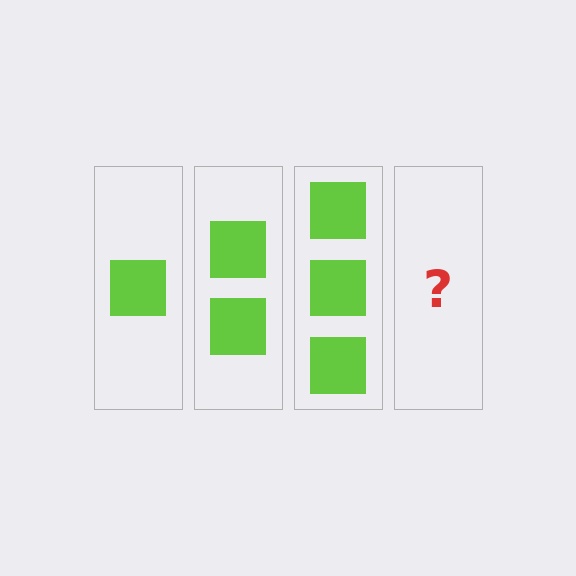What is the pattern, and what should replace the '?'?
The pattern is that each step adds one more square. The '?' should be 4 squares.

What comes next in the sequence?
The next element should be 4 squares.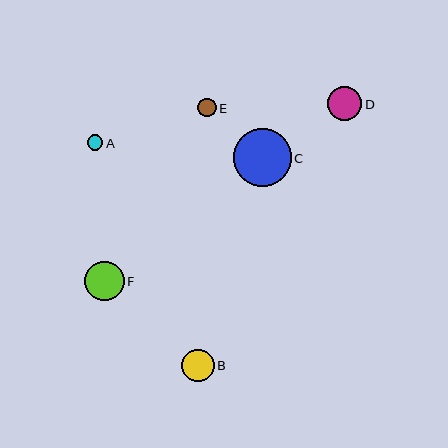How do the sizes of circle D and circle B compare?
Circle D and circle B are approximately the same size.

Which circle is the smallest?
Circle A is the smallest with a size of approximately 15 pixels.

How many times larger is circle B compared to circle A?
Circle B is approximately 2.1 times the size of circle A.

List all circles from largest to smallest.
From largest to smallest: C, F, D, B, E, A.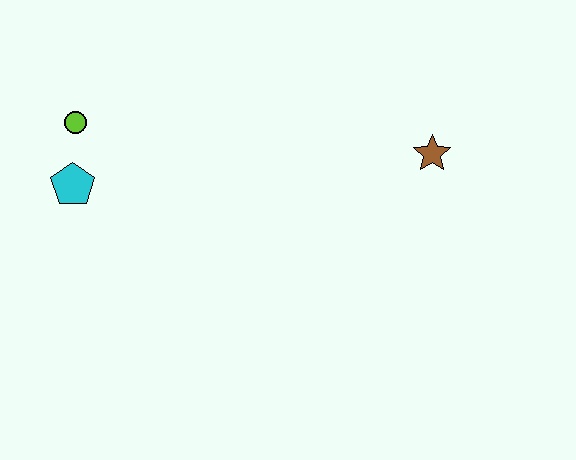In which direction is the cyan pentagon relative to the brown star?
The cyan pentagon is to the left of the brown star.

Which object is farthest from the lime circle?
The brown star is farthest from the lime circle.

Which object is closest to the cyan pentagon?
The lime circle is closest to the cyan pentagon.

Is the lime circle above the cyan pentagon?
Yes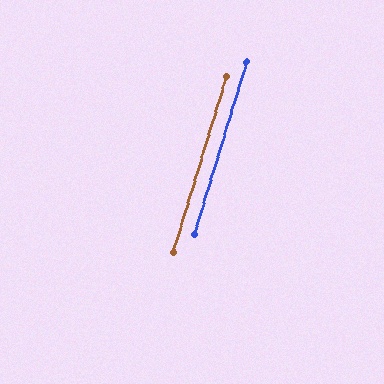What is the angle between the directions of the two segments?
Approximately 0 degrees.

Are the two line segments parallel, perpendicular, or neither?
Parallel — their directions differ by only 0.1°.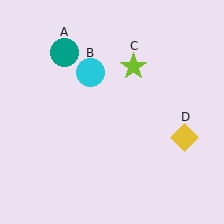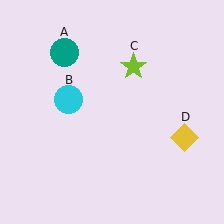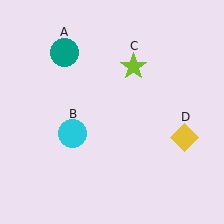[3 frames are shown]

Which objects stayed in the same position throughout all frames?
Teal circle (object A) and lime star (object C) and yellow diamond (object D) remained stationary.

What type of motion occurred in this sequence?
The cyan circle (object B) rotated counterclockwise around the center of the scene.